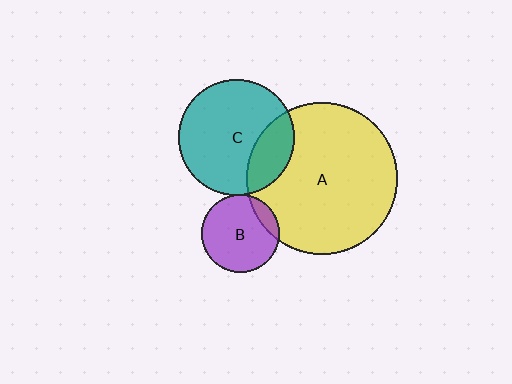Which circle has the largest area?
Circle A (yellow).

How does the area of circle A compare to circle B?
Approximately 3.8 times.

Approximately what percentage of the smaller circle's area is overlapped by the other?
Approximately 25%.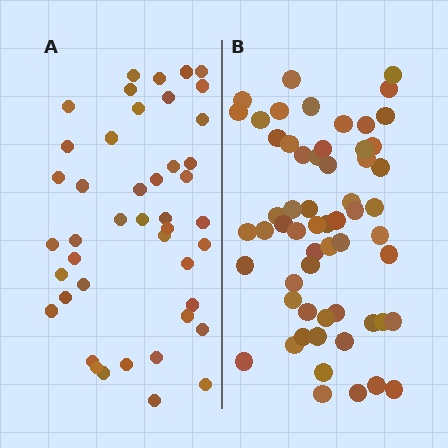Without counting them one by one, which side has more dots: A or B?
Region B (the right region) has more dots.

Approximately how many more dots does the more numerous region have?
Region B has approximately 15 more dots than region A.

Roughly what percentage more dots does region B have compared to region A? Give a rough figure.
About 35% more.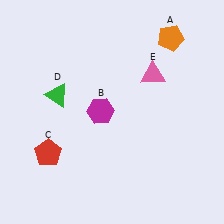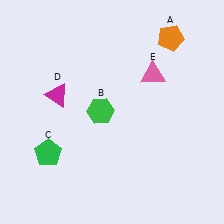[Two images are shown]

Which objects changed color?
B changed from magenta to green. C changed from red to green. D changed from green to magenta.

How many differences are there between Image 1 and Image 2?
There are 3 differences between the two images.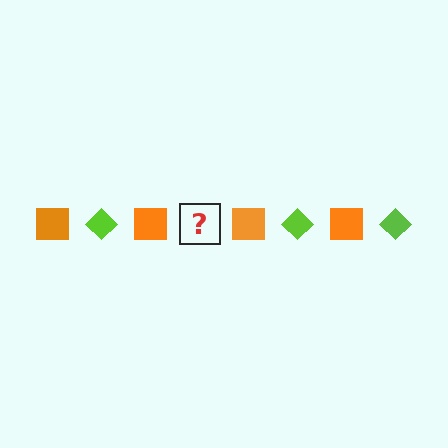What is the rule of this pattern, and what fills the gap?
The rule is that the pattern alternates between orange square and lime diamond. The gap should be filled with a lime diamond.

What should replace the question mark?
The question mark should be replaced with a lime diamond.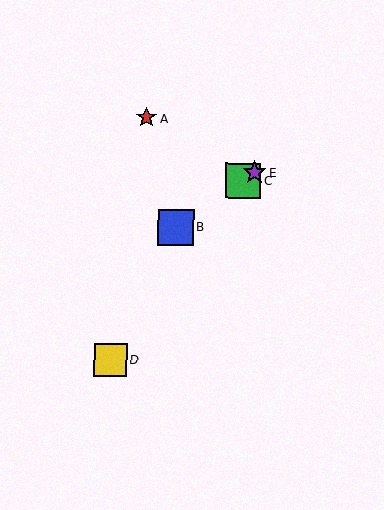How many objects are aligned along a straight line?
3 objects (B, C, E) are aligned along a straight line.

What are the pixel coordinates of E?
Object E is at (255, 172).